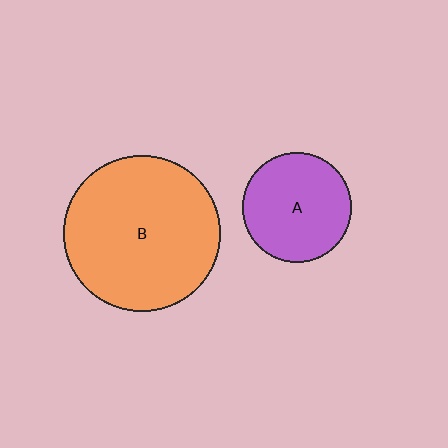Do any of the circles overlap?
No, none of the circles overlap.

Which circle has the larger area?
Circle B (orange).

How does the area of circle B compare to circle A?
Approximately 2.0 times.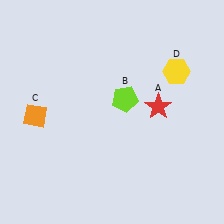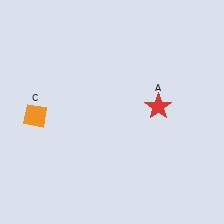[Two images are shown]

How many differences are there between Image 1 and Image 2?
There are 2 differences between the two images.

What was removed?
The lime pentagon (B), the yellow hexagon (D) were removed in Image 2.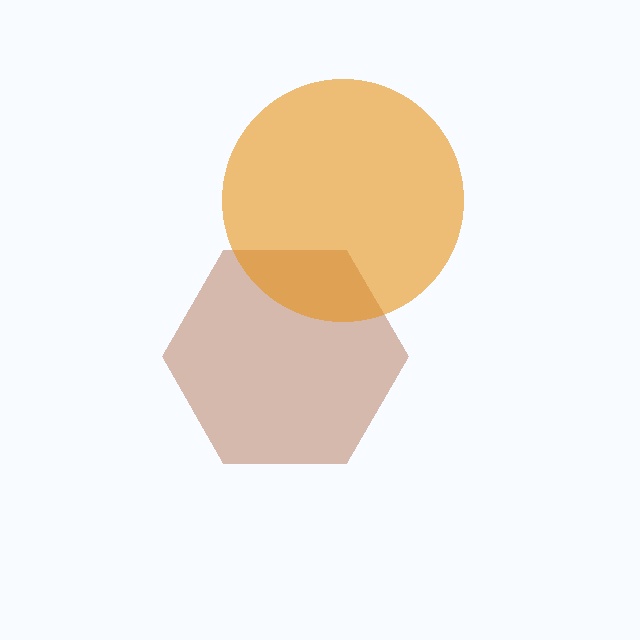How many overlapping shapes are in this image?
There are 2 overlapping shapes in the image.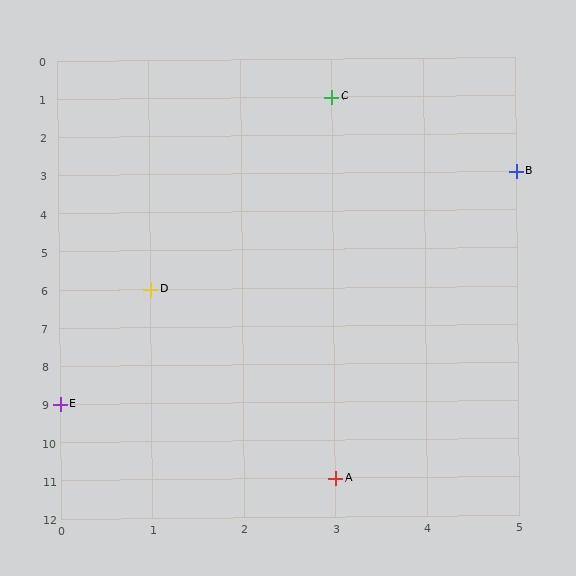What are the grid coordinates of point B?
Point B is at grid coordinates (5, 3).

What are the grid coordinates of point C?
Point C is at grid coordinates (3, 1).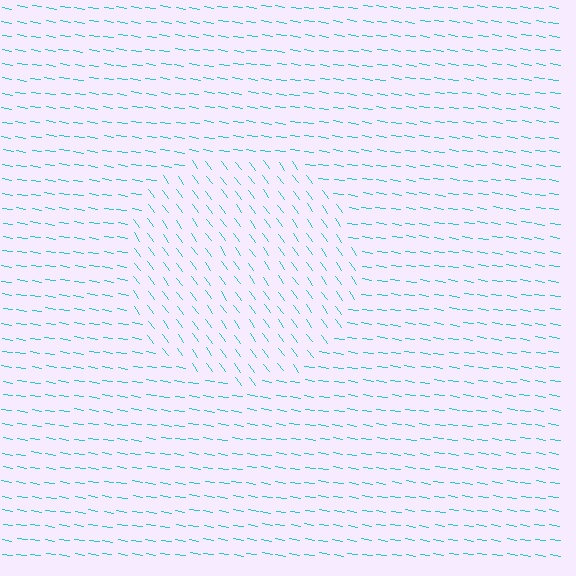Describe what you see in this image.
The image is filled with small cyan line segments. A circle region in the image has lines oriented differently from the surrounding lines, creating a visible texture boundary.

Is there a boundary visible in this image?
Yes, there is a texture boundary formed by a change in line orientation.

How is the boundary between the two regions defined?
The boundary is defined purely by a change in line orientation (approximately 45 degrees difference). All lines are the same color and thickness.